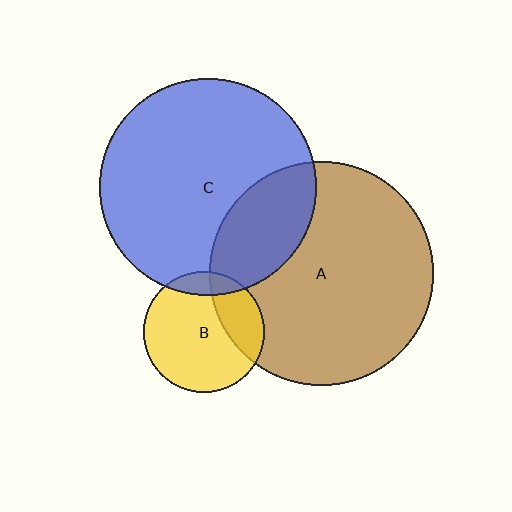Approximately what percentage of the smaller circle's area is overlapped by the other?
Approximately 10%.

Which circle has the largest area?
Circle A (brown).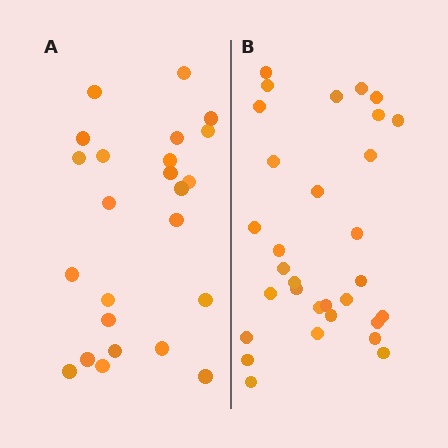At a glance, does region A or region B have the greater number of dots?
Region B (the right region) has more dots.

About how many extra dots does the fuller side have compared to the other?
Region B has roughly 8 or so more dots than region A.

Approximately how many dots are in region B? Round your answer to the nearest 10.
About 30 dots. (The exact count is 31, which rounds to 30.)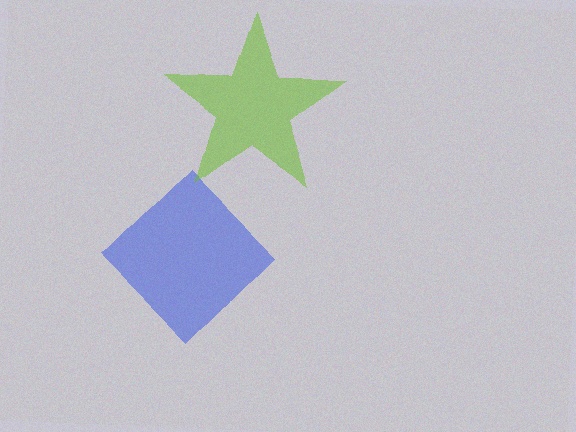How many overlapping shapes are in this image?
There are 2 overlapping shapes in the image.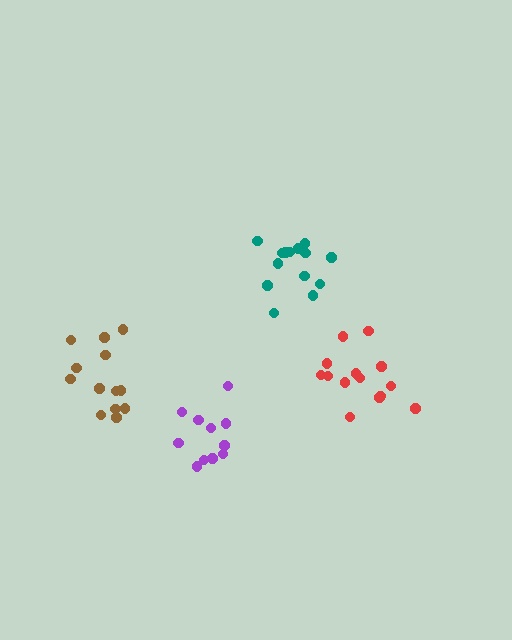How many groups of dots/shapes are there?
There are 4 groups.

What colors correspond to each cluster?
The clusters are colored: purple, teal, red, brown.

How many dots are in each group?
Group 1: 11 dots, Group 2: 14 dots, Group 3: 14 dots, Group 4: 13 dots (52 total).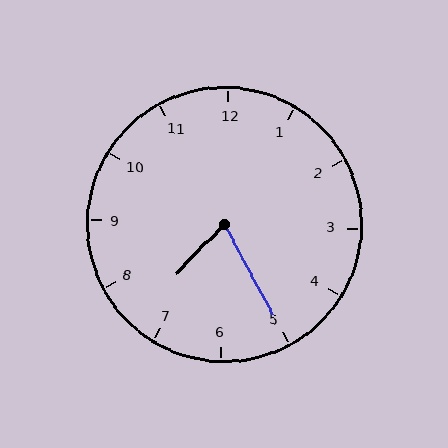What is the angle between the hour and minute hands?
Approximately 72 degrees.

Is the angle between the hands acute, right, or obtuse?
It is acute.